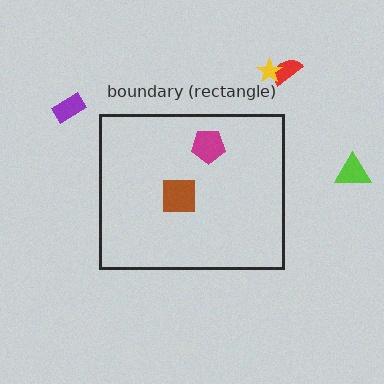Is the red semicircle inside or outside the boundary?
Outside.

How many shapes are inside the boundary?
2 inside, 4 outside.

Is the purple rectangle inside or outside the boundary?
Outside.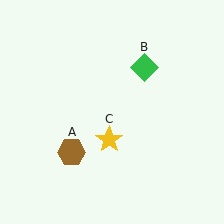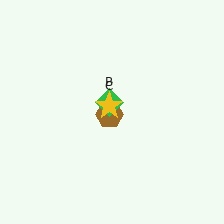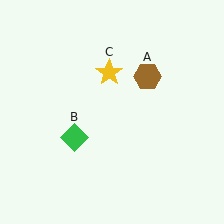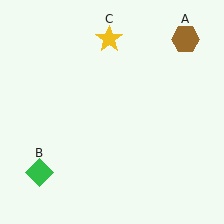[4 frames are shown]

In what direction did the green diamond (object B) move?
The green diamond (object B) moved down and to the left.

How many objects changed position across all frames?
3 objects changed position: brown hexagon (object A), green diamond (object B), yellow star (object C).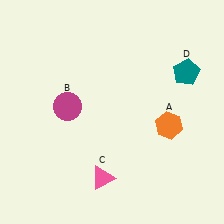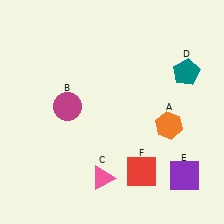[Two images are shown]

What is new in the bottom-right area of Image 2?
A red square (F) was added in the bottom-right area of Image 2.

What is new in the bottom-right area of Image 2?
A purple square (E) was added in the bottom-right area of Image 2.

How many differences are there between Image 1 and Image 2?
There are 2 differences between the two images.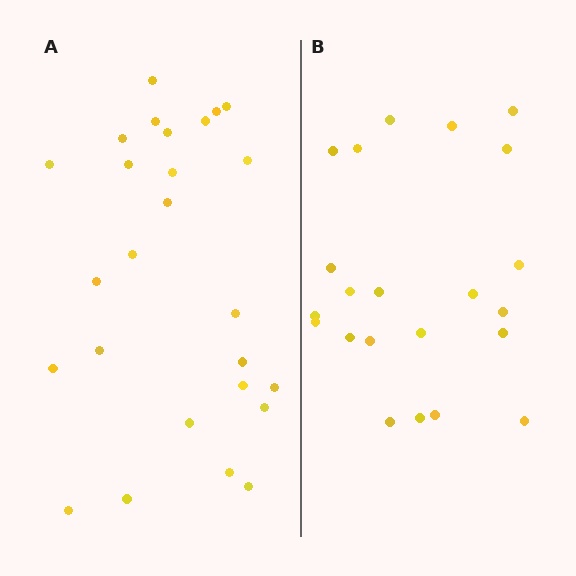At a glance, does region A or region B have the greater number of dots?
Region A (the left region) has more dots.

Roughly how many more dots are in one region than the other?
Region A has about 4 more dots than region B.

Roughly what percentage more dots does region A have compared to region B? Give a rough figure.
About 20% more.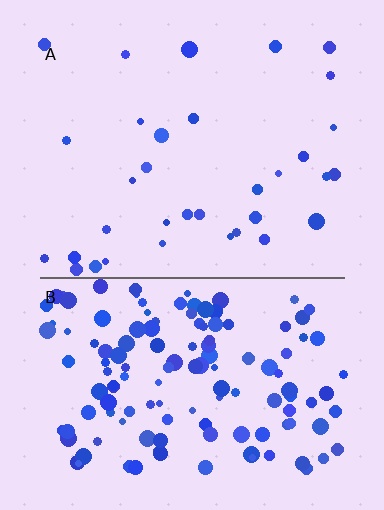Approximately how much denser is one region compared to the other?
Approximately 4.1× — region B over region A.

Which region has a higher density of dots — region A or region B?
B (the bottom).